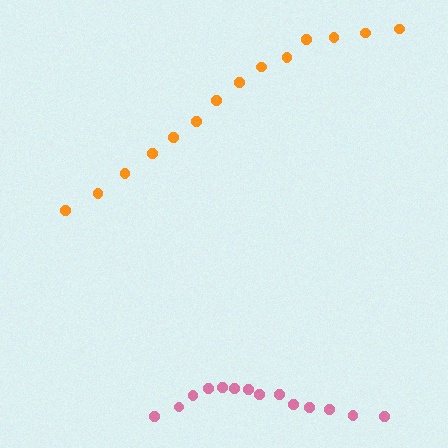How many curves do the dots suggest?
There are 2 distinct paths.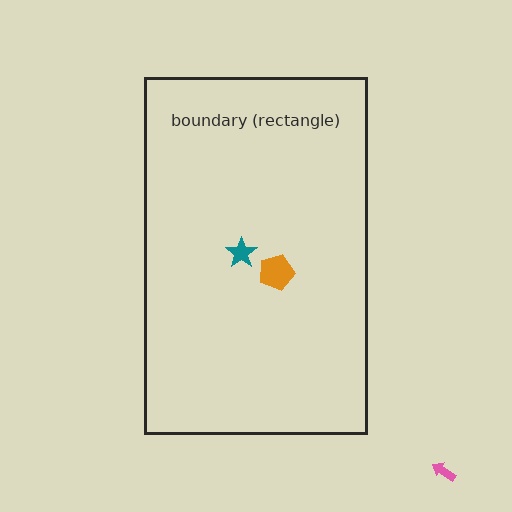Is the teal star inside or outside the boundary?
Inside.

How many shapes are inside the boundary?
2 inside, 1 outside.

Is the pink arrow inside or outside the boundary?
Outside.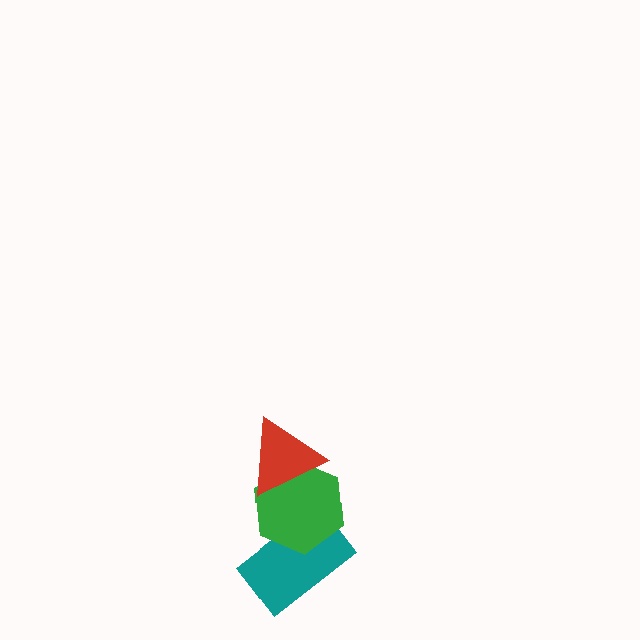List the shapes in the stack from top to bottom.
From top to bottom: the red triangle, the green hexagon, the teal rectangle.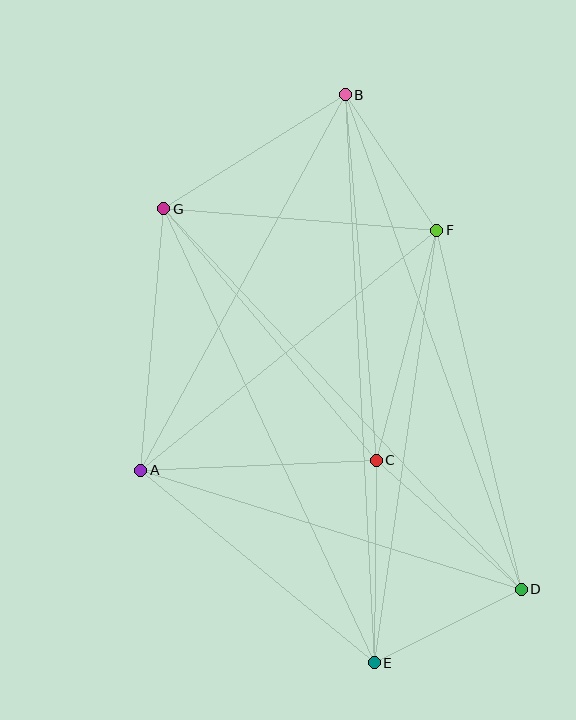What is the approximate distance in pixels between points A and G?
The distance between A and G is approximately 263 pixels.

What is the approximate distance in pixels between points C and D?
The distance between C and D is approximately 194 pixels.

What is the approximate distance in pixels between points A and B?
The distance between A and B is approximately 428 pixels.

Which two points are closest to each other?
Points B and F are closest to each other.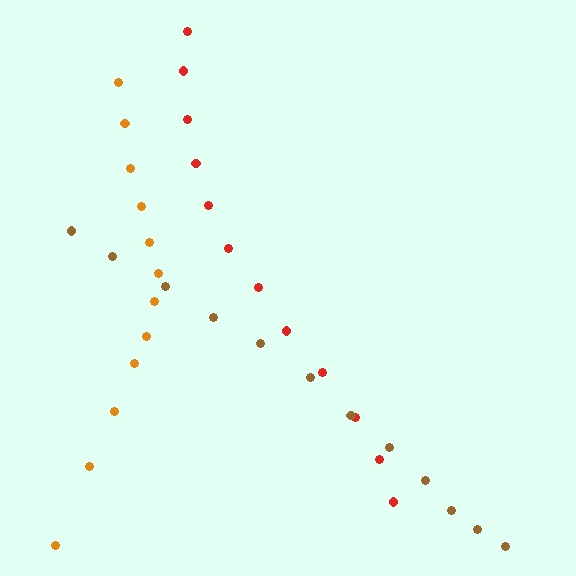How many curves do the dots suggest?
There are 3 distinct paths.